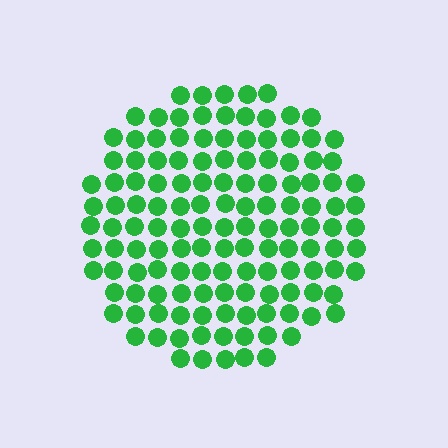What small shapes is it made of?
It is made of small circles.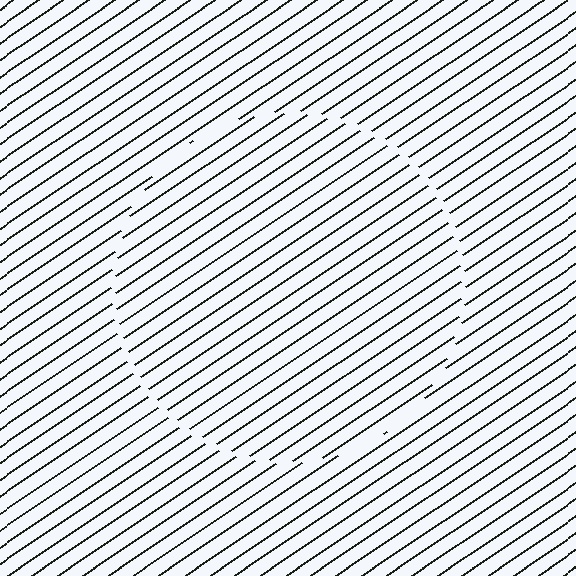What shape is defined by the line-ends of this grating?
An illusory circle. The interior of the shape contains the same grating, shifted by half a period — the contour is defined by the phase discontinuity where line-ends from the inner and outer gratings abut.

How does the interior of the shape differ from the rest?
The interior of the shape contains the same grating, shifted by half a period — the contour is defined by the phase discontinuity where line-ends from the inner and outer gratings abut.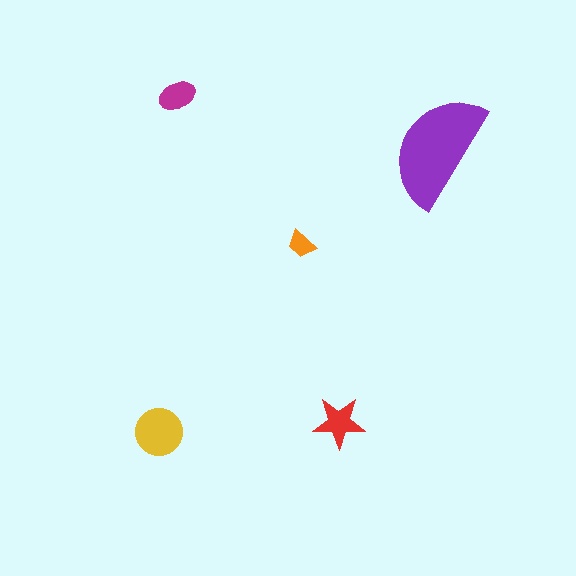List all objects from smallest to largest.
The orange trapezoid, the magenta ellipse, the red star, the yellow circle, the purple semicircle.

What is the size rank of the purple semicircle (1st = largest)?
1st.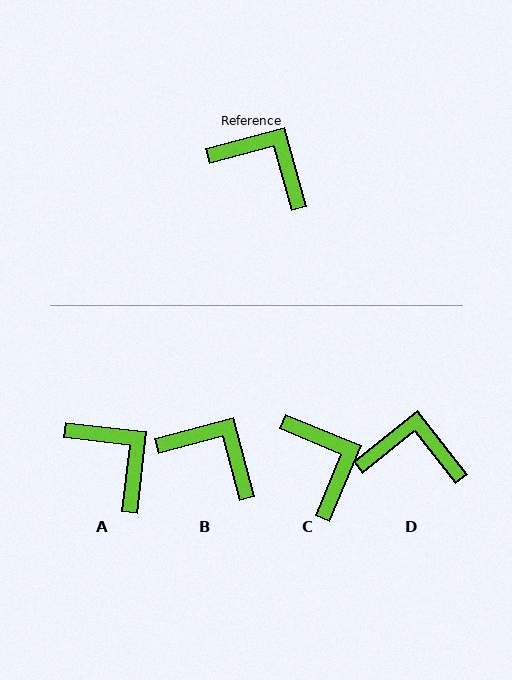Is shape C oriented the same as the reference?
No, it is off by about 38 degrees.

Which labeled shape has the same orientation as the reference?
B.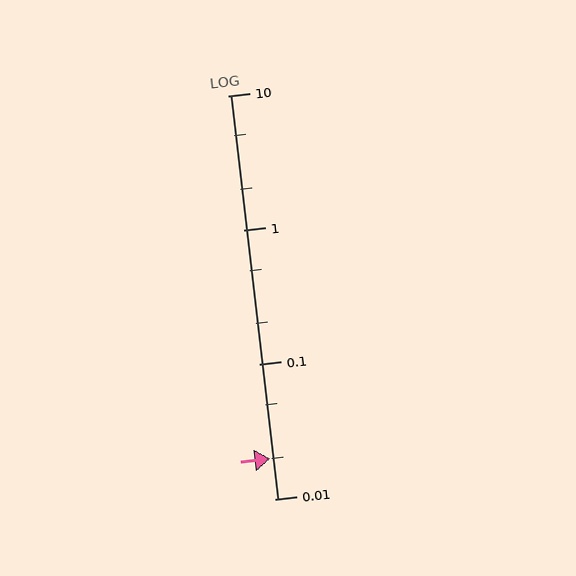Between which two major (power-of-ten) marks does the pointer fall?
The pointer is between 0.01 and 0.1.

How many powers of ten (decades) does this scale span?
The scale spans 3 decades, from 0.01 to 10.